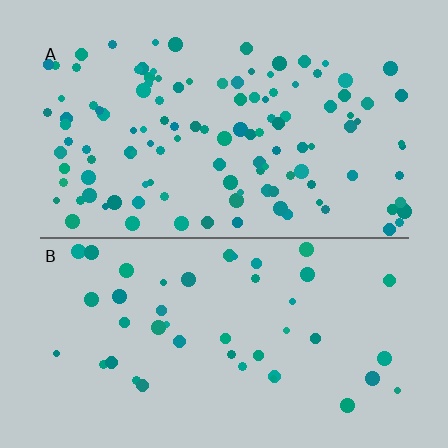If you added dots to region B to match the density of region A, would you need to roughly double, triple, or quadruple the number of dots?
Approximately triple.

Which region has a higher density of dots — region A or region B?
A (the top).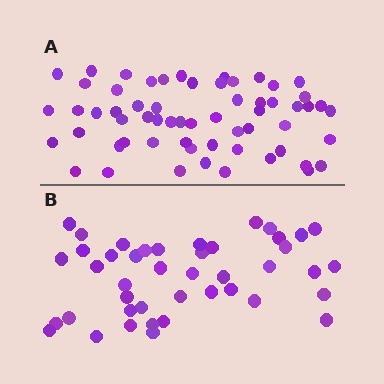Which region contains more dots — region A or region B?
Region A (the top region) has more dots.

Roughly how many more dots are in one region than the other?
Region A has approximately 15 more dots than region B.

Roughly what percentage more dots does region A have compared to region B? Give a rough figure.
About 40% more.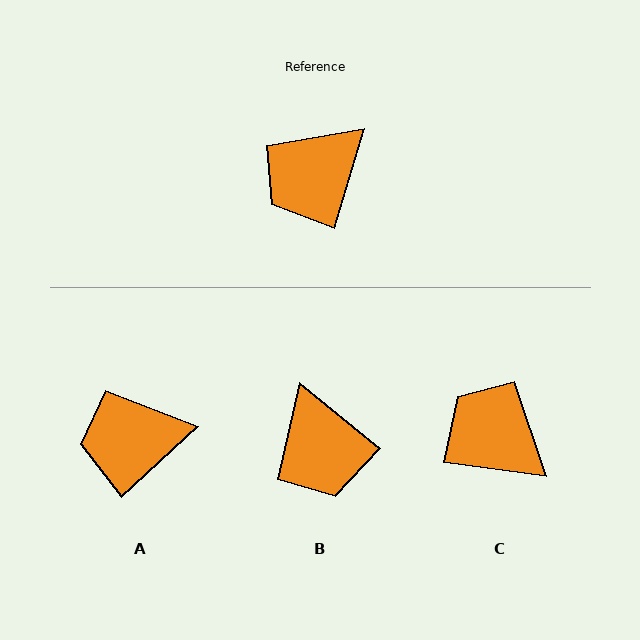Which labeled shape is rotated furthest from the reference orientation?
C, about 81 degrees away.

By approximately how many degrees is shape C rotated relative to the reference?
Approximately 81 degrees clockwise.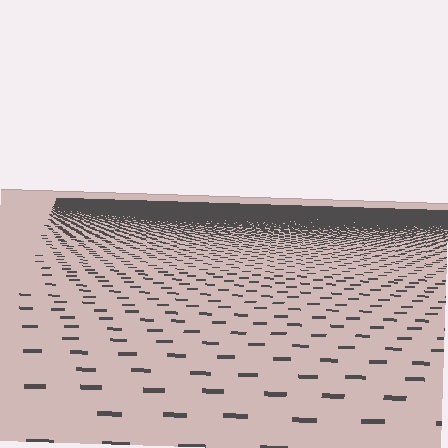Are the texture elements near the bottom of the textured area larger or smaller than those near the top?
Larger. Near the bottom, elements are closer to the viewer and appear at a bigger on-screen size.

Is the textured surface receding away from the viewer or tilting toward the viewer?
The surface is receding away from the viewer. Texture elements get smaller and denser toward the top.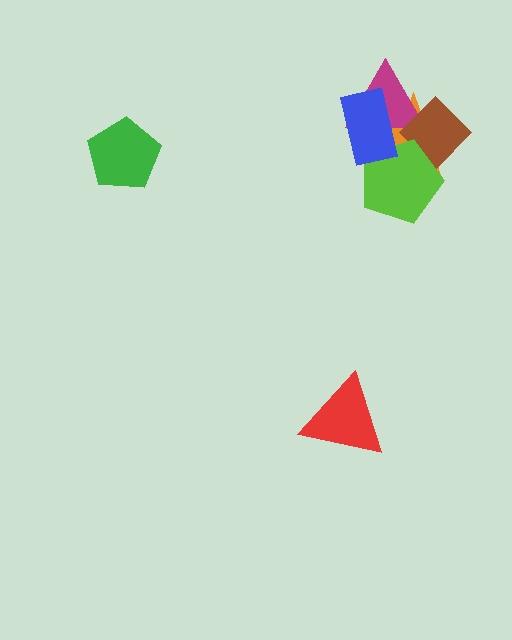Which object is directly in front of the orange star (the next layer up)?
The magenta triangle is directly in front of the orange star.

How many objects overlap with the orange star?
4 objects overlap with the orange star.